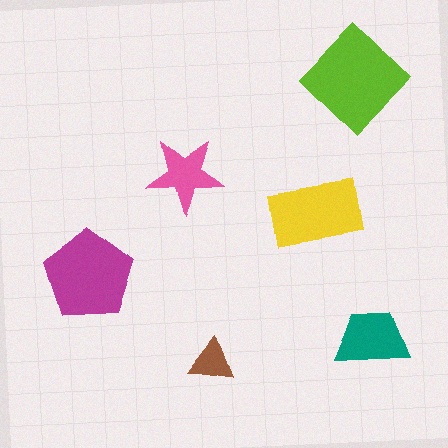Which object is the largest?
The lime diamond.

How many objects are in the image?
There are 6 objects in the image.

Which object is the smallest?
The brown triangle.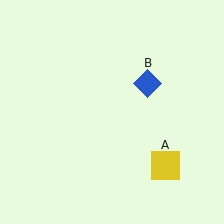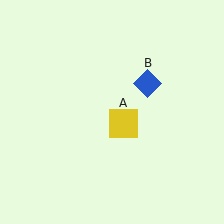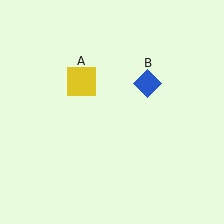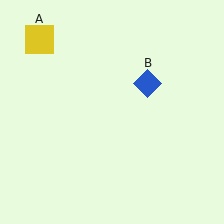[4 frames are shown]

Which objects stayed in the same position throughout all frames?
Blue diamond (object B) remained stationary.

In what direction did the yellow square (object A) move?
The yellow square (object A) moved up and to the left.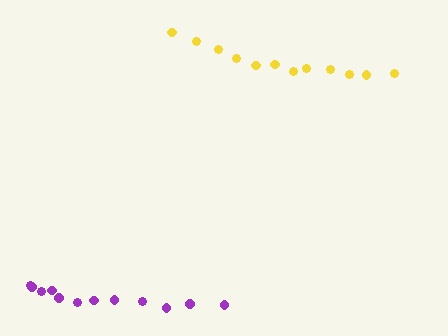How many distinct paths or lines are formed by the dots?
There are 2 distinct paths.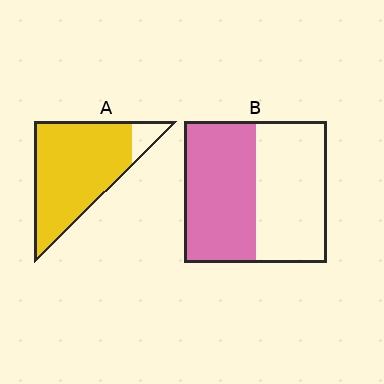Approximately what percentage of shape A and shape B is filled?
A is approximately 90% and B is approximately 50%.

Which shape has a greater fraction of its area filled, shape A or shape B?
Shape A.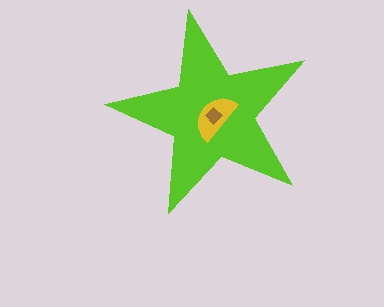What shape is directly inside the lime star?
The yellow semicircle.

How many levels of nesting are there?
3.